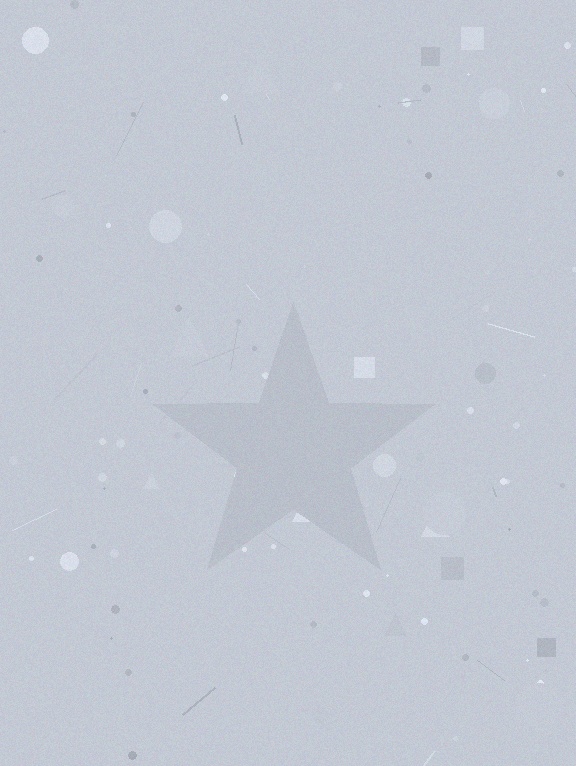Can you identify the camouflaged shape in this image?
The camouflaged shape is a star.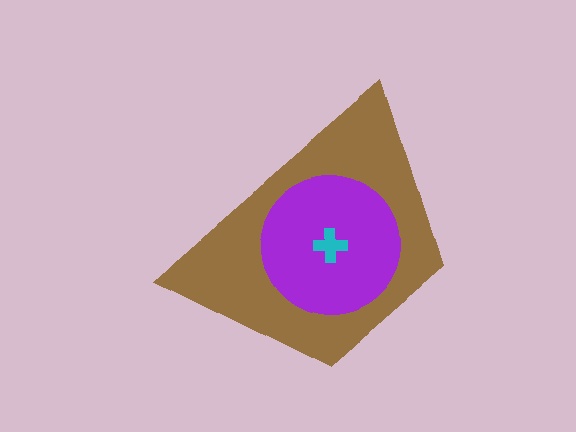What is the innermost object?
The cyan cross.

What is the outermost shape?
The brown trapezoid.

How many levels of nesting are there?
3.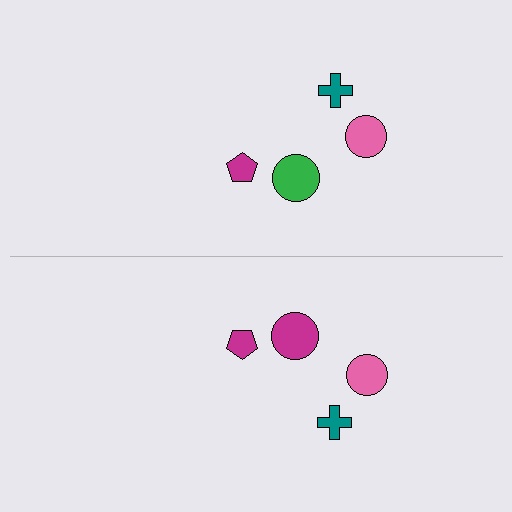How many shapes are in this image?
There are 8 shapes in this image.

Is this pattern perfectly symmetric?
No, the pattern is not perfectly symmetric. The magenta circle on the bottom side breaks the symmetry — its mirror counterpart is green.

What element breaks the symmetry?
The magenta circle on the bottom side breaks the symmetry — its mirror counterpart is green.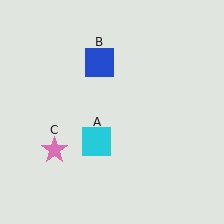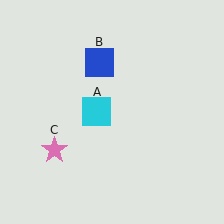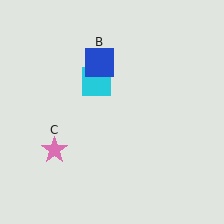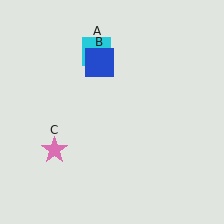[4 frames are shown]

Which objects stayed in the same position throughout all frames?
Blue square (object B) and pink star (object C) remained stationary.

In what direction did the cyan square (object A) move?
The cyan square (object A) moved up.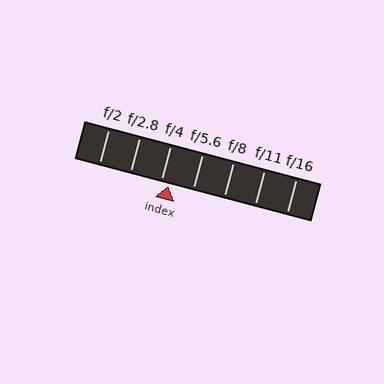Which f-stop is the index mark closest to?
The index mark is closest to f/4.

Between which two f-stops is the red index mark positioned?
The index mark is between f/4 and f/5.6.